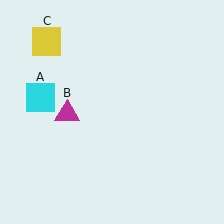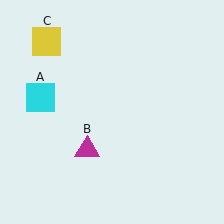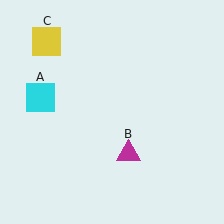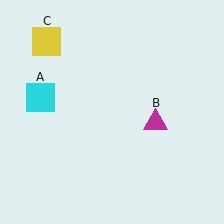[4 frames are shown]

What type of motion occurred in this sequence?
The magenta triangle (object B) rotated counterclockwise around the center of the scene.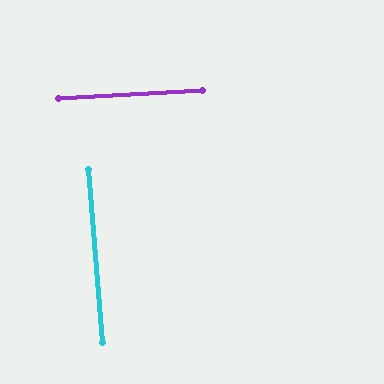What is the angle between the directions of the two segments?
Approximately 88 degrees.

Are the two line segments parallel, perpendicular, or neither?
Perpendicular — they meet at approximately 88°.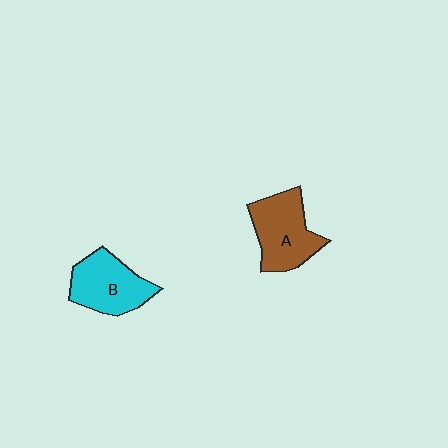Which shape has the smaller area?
Shape B (cyan).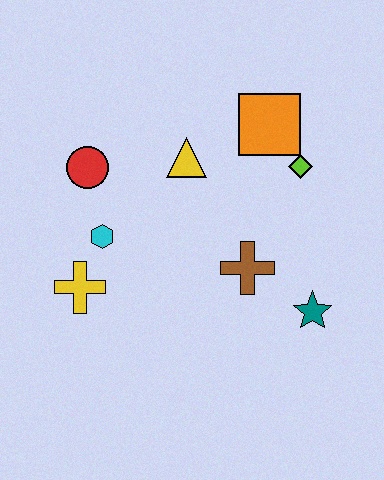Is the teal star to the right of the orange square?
Yes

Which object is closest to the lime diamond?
The orange square is closest to the lime diamond.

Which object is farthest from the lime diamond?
The yellow cross is farthest from the lime diamond.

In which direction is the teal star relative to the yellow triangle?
The teal star is below the yellow triangle.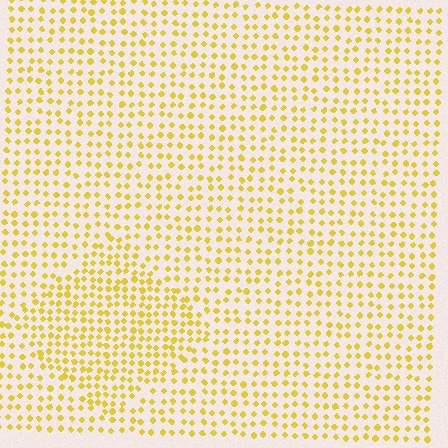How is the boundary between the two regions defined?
The boundary is defined by a change in element density (approximately 1.5x ratio). All elements are the same color, size, and shape.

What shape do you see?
I see a diamond.